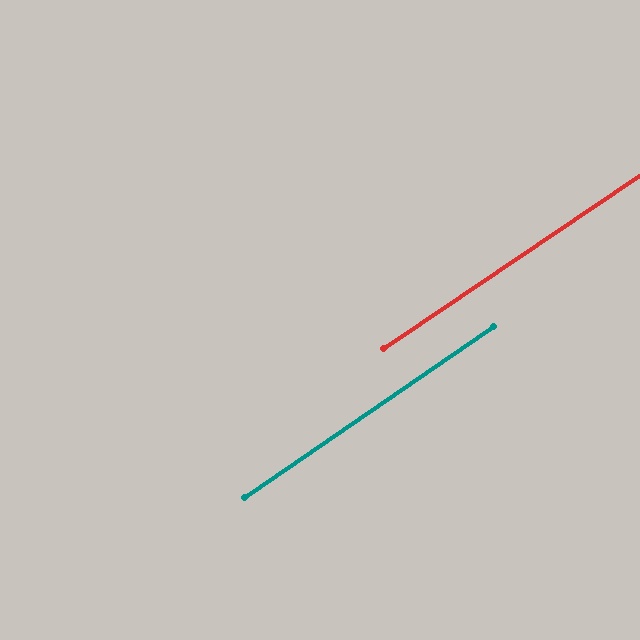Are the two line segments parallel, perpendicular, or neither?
Parallel — their directions differ by only 0.4°.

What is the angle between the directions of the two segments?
Approximately 0 degrees.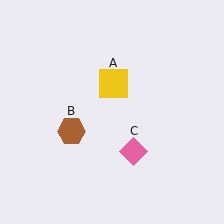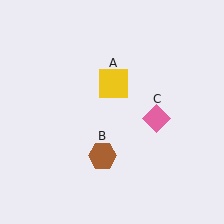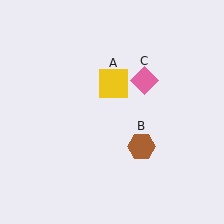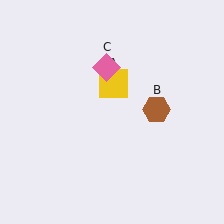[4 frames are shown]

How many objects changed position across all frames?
2 objects changed position: brown hexagon (object B), pink diamond (object C).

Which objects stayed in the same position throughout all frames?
Yellow square (object A) remained stationary.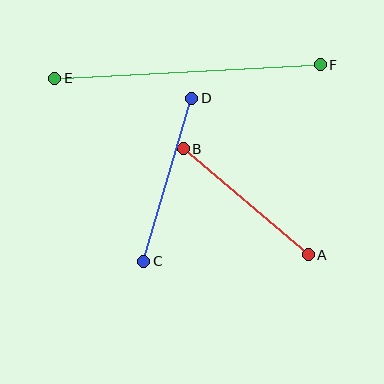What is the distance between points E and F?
The distance is approximately 266 pixels.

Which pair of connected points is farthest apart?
Points E and F are farthest apart.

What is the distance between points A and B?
The distance is approximately 164 pixels.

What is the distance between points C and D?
The distance is approximately 170 pixels.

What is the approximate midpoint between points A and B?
The midpoint is at approximately (246, 202) pixels.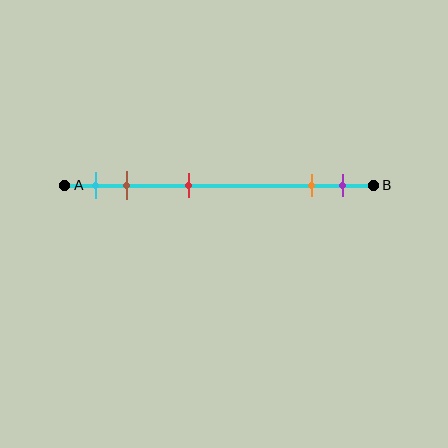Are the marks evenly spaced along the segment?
No, the marks are not evenly spaced.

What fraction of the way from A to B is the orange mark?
The orange mark is approximately 80% (0.8) of the way from A to B.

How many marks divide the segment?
There are 5 marks dividing the segment.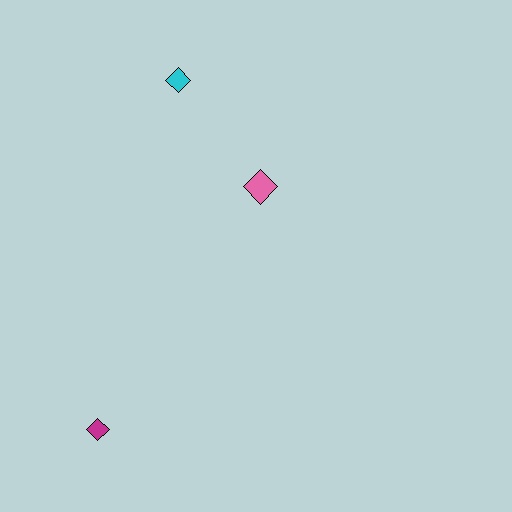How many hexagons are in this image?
There are no hexagons.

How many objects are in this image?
There are 3 objects.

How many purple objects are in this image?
There are no purple objects.